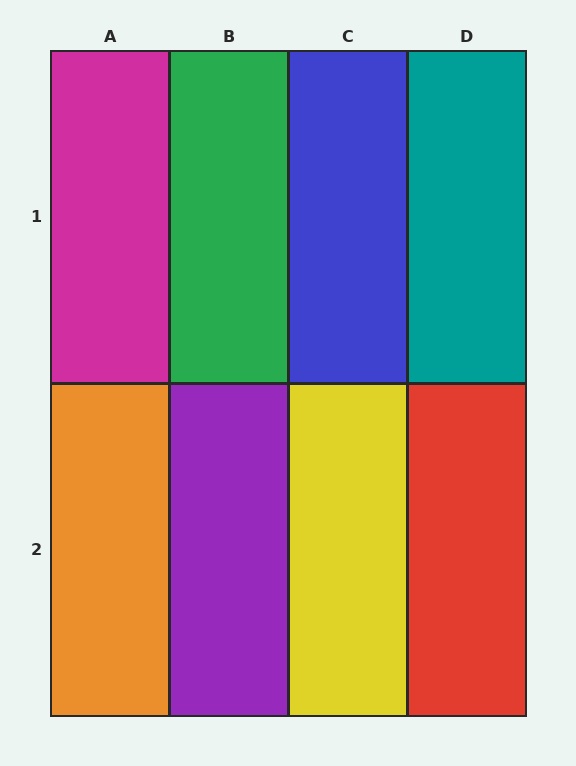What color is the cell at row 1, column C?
Blue.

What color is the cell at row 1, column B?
Green.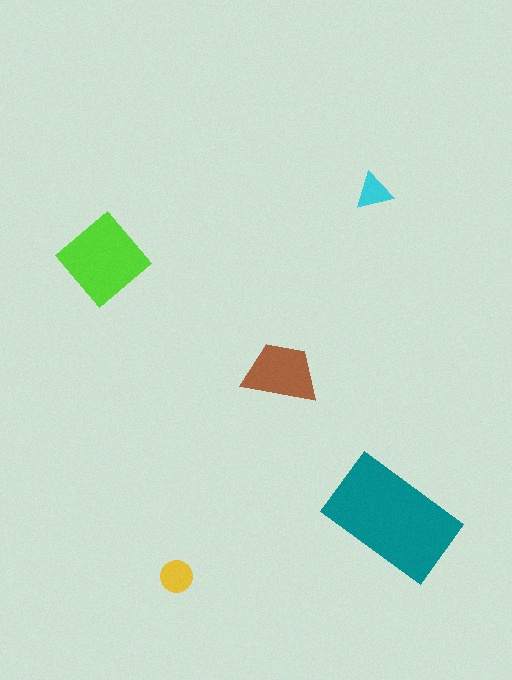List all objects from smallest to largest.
The cyan triangle, the yellow circle, the brown trapezoid, the lime diamond, the teal rectangle.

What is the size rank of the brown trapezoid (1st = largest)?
3rd.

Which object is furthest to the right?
The teal rectangle is rightmost.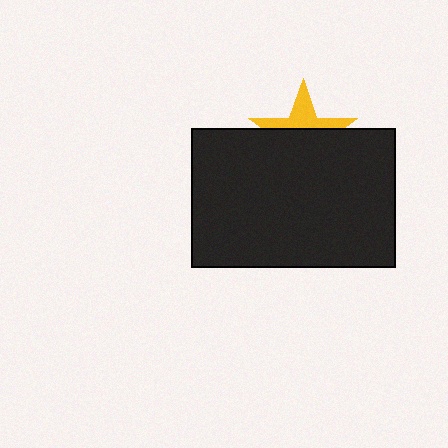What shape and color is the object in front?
The object in front is a black rectangle.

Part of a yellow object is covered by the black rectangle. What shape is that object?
It is a star.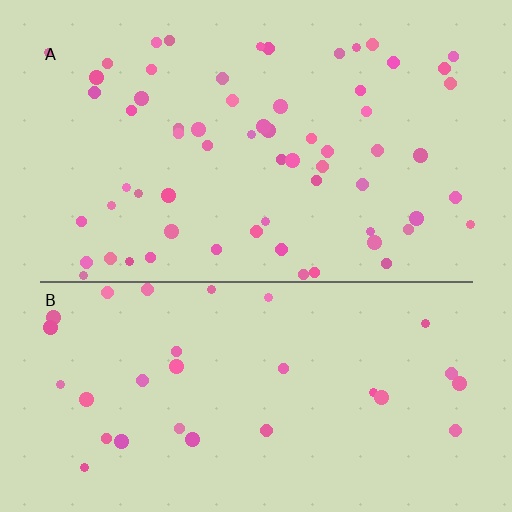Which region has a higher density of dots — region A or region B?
A (the top).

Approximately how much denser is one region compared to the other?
Approximately 2.1× — region A over region B.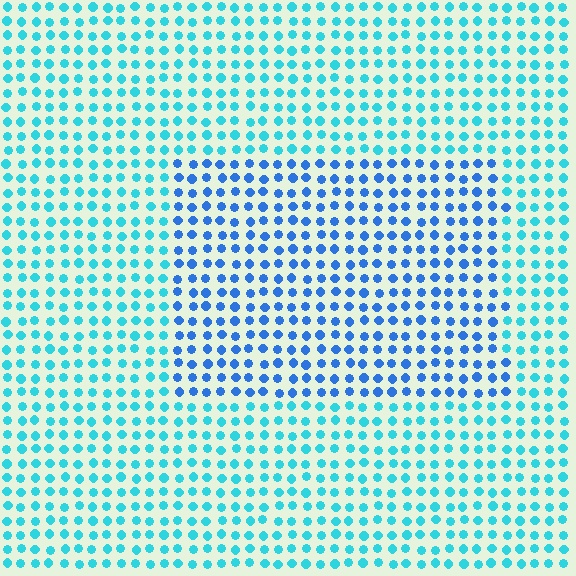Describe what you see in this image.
The image is filled with small cyan elements in a uniform arrangement. A rectangle-shaped region is visible where the elements are tinted to a slightly different hue, forming a subtle color boundary.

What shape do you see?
I see a rectangle.